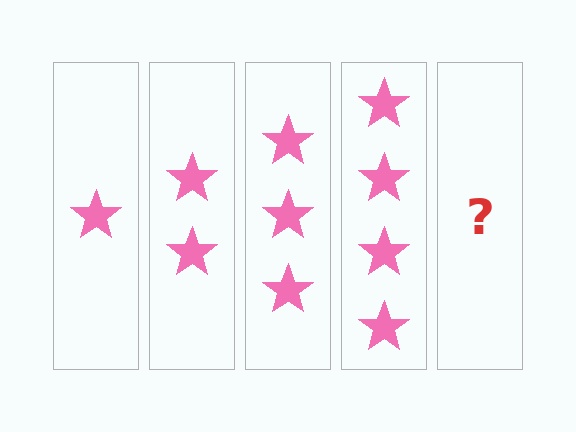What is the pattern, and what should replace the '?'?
The pattern is that each step adds one more star. The '?' should be 5 stars.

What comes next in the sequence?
The next element should be 5 stars.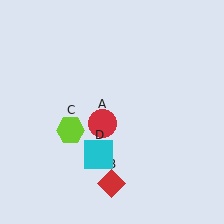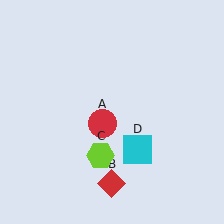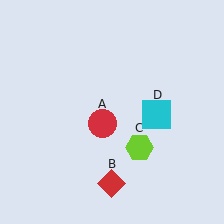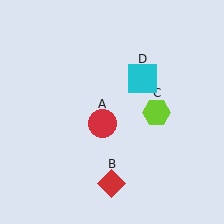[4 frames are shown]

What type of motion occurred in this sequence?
The lime hexagon (object C), cyan square (object D) rotated counterclockwise around the center of the scene.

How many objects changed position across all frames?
2 objects changed position: lime hexagon (object C), cyan square (object D).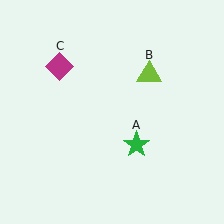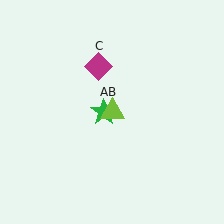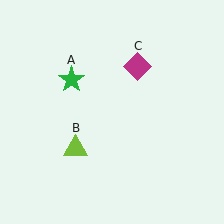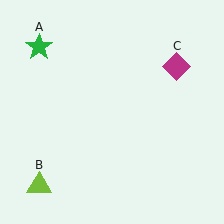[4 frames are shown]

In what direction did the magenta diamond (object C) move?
The magenta diamond (object C) moved right.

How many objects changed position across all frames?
3 objects changed position: green star (object A), lime triangle (object B), magenta diamond (object C).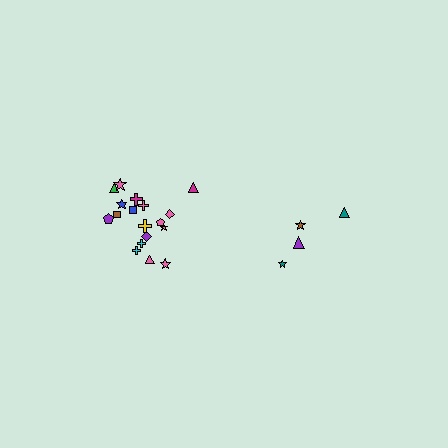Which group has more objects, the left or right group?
The left group.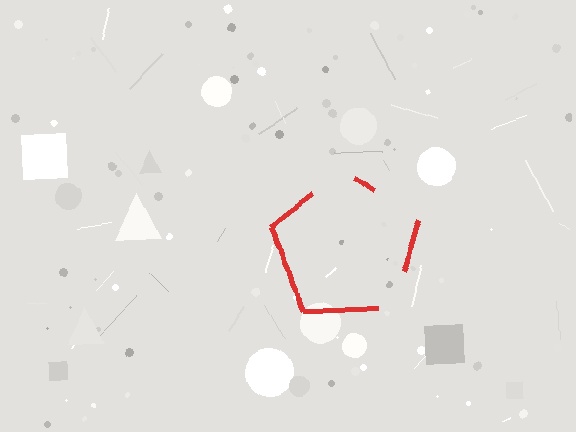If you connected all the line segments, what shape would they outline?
They would outline a pentagon.